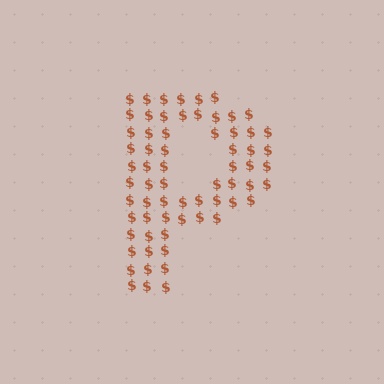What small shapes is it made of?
It is made of small dollar signs.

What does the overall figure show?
The overall figure shows the letter P.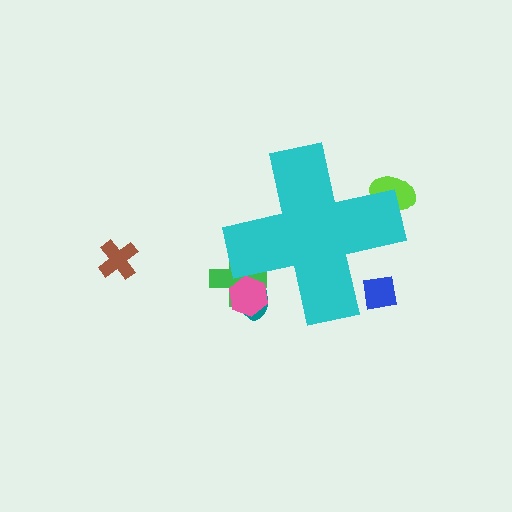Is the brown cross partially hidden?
No, the brown cross is fully visible.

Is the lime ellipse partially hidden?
Yes, the lime ellipse is partially hidden behind the cyan cross.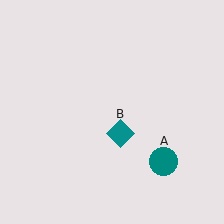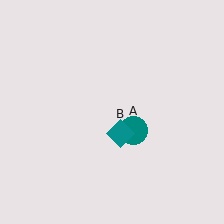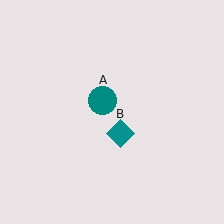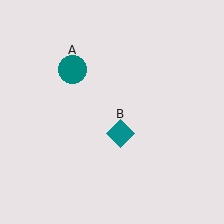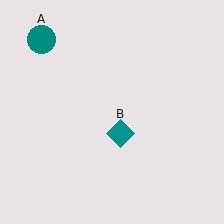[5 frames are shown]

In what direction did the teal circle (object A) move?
The teal circle (object A) moved up and to the left.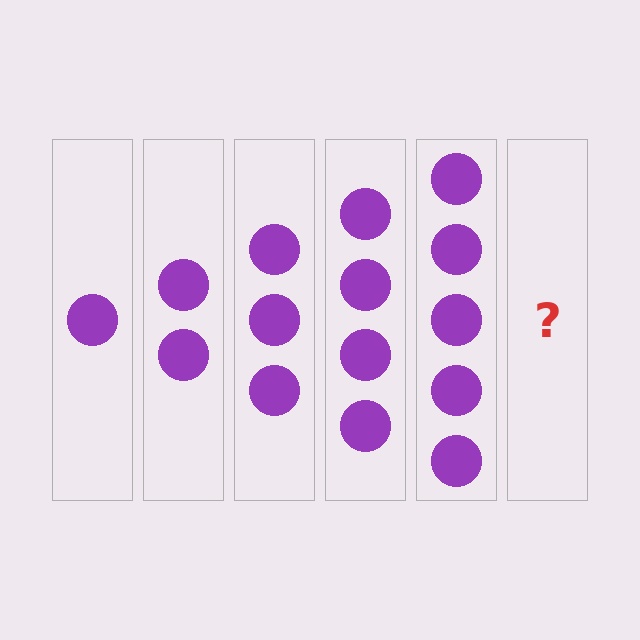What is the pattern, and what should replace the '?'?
The pattern is that each step adds one more circle. The '?' should be 6 circles.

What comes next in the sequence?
The next element should be 6 circles.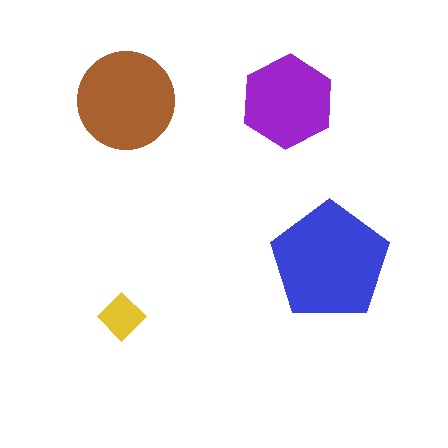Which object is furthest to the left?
The yellow diamond is leftmost.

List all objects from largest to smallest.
The blue pentagon, the brown circle, the purple hexagon, the yellow diamond.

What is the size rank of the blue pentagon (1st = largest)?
1st.